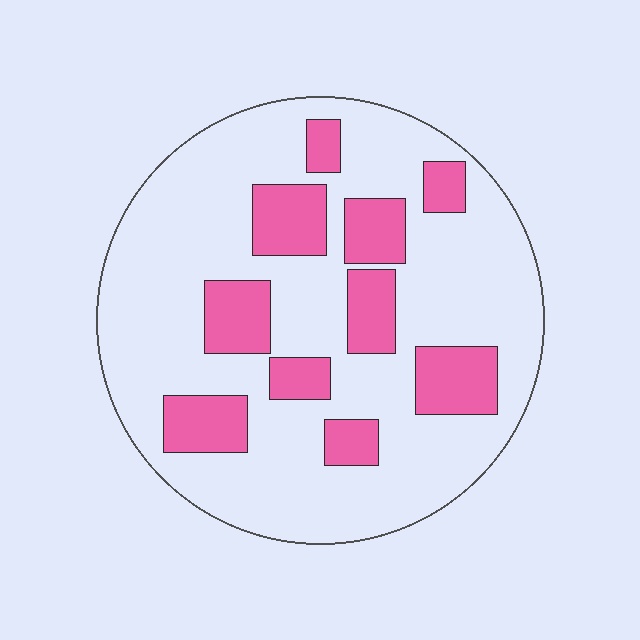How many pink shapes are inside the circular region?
10.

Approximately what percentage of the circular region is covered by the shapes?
Approximately 25%.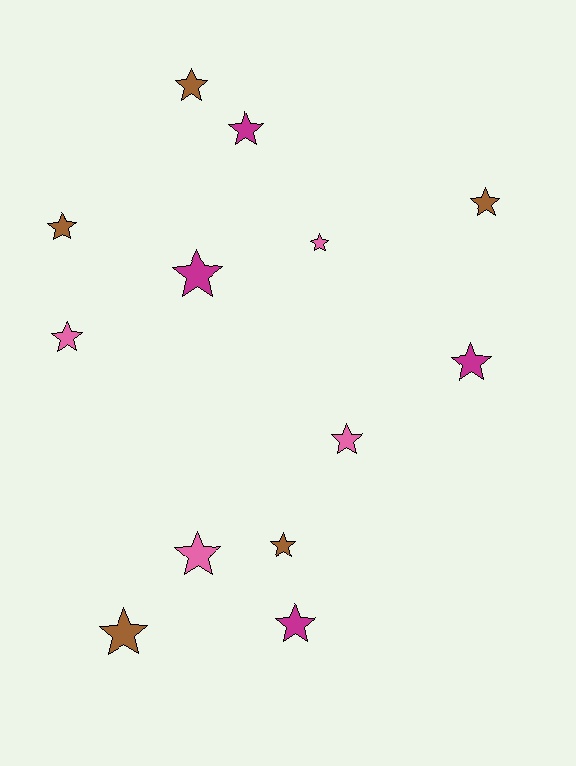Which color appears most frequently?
Brown, with 5 objects.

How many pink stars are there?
There are 4 pink stars.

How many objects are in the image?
There are 13 objects.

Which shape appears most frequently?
Star, with 13 objects.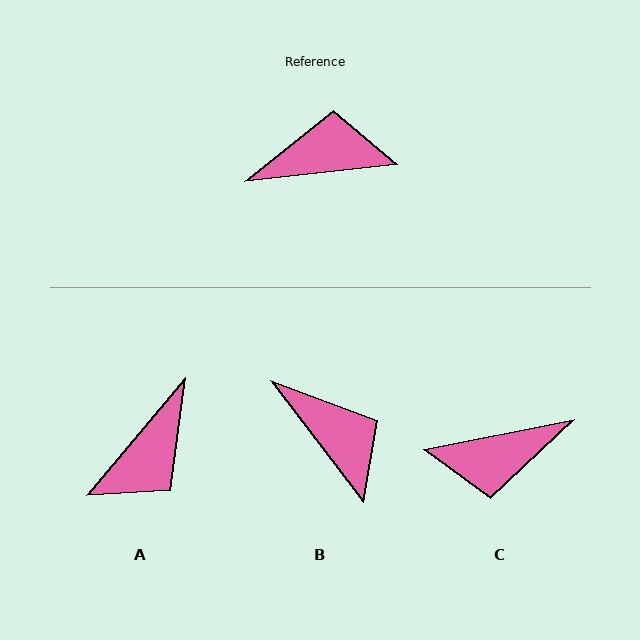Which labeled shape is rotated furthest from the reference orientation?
C, about 176 degrees away.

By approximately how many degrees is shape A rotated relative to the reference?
Approximately 136 degrees clockwise.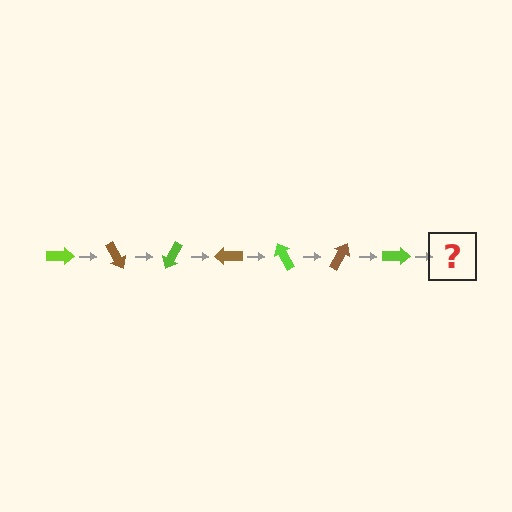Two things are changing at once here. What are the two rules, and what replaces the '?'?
The two rules are that it rotates 60 degrees each step and the color cycles through lime and brown. The '?' should be a brown arrow, rotated 420 degrees from the start.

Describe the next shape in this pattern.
It should be a brown arrow, rotated 420 degrees from the start.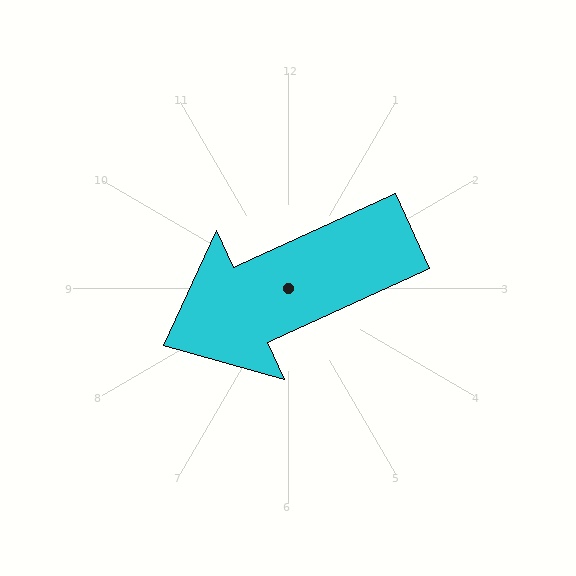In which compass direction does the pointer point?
Southwest.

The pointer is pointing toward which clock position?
Roughly 8 o'clock.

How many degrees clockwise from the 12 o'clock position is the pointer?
Approximately 245 degrees.